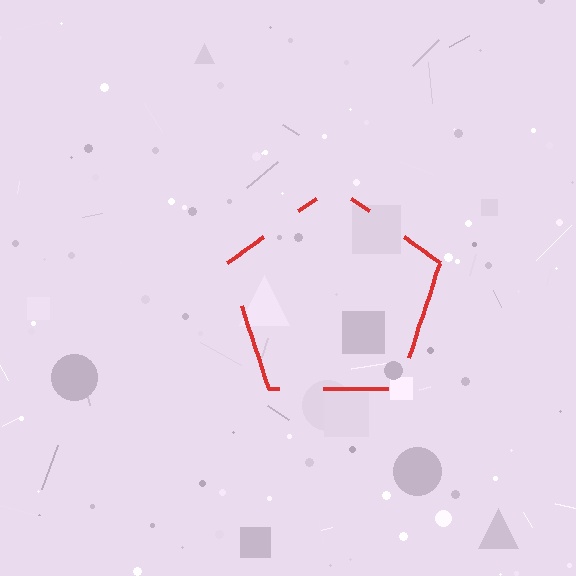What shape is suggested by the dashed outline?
The dashed outline suggests a pentagon.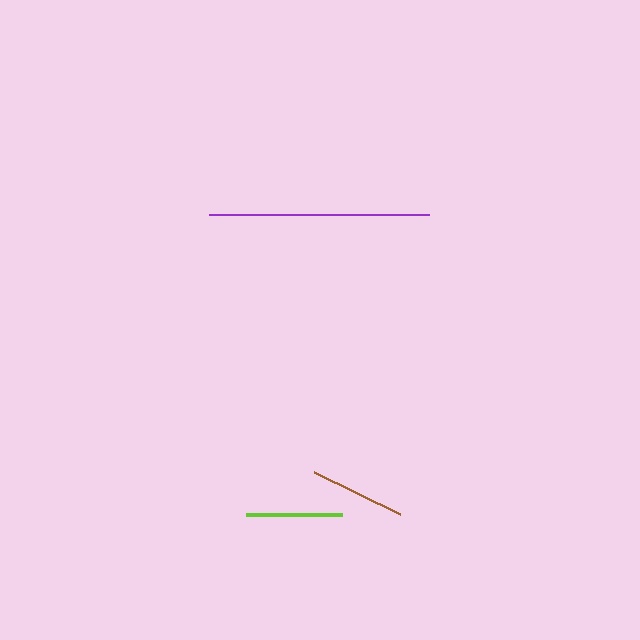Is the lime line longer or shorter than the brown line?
The lime line is longer than the brown line.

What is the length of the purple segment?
The purple segment is approximately 220 pixels long.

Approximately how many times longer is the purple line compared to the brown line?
The purple line is approximately 2.3 times the length of the brown line.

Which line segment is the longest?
The purple line is the longest at approximately 220 pixels.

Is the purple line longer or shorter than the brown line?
The purple line is longer than the brown line.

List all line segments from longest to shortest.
From longest to shortest: purple, lime, brown.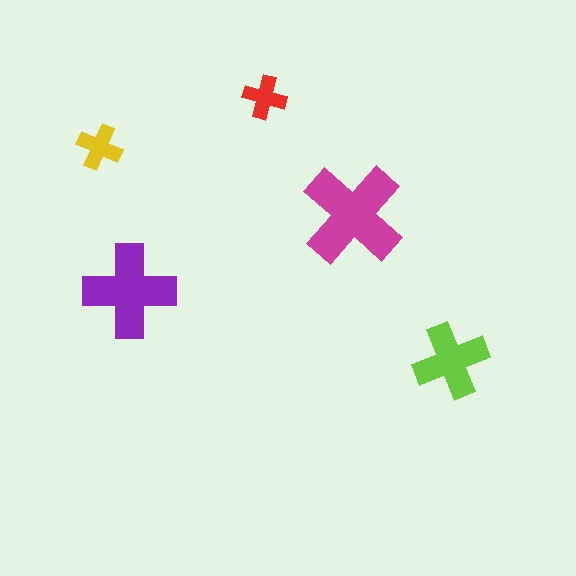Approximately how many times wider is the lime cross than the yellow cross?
About 1.5 times wider.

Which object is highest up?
The red cross is topmost.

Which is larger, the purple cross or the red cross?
The purple one.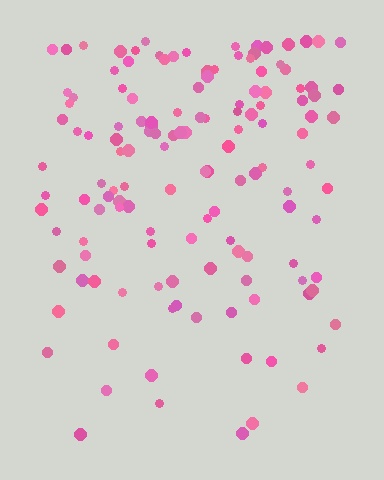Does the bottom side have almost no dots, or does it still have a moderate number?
Still a moderate number, just noticeably fewer than the top.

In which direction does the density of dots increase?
From bottom to top, with the top side densest.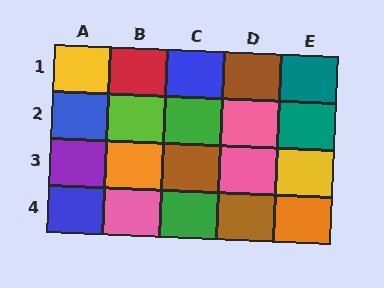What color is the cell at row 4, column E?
Orange.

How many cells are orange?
2 cells are orange.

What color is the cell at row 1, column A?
Yellow.